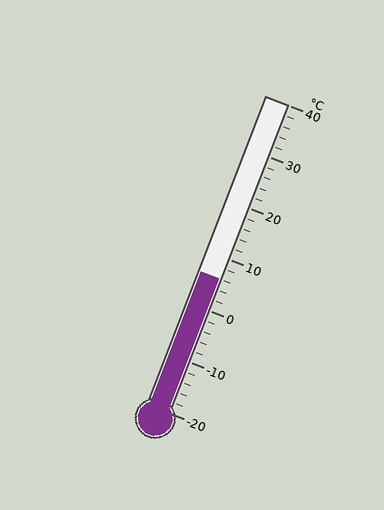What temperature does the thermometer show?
The thermometer shows approximately 6°C.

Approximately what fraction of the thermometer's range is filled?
The thermometer is filled to approximately 45% of its range.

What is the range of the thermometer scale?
The thermometer scale ranges from -20°C to 40°C.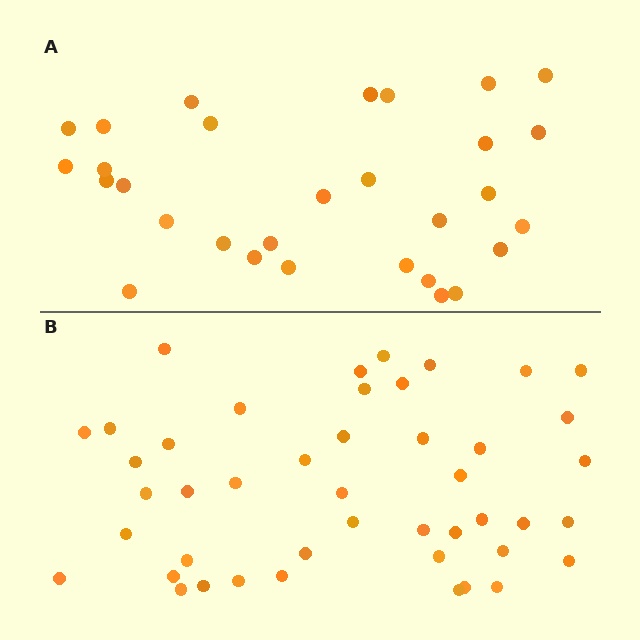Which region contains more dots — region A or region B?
Region B (the bottom region) has more dots.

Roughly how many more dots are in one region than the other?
Region B has approximately 15 more dots than region A.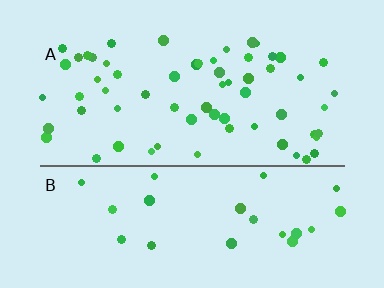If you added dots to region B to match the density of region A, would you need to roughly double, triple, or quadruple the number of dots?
Approximately double.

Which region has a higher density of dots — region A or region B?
A (the top).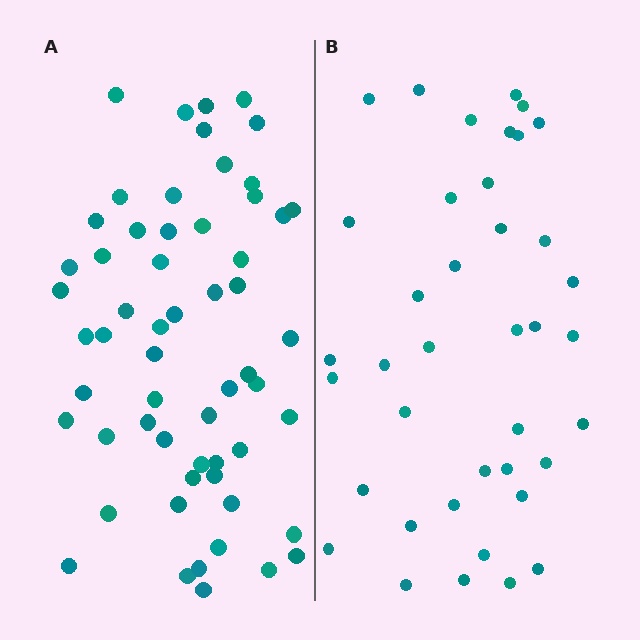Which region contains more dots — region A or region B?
Region A (the left region) has more dots.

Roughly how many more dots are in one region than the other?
Region A has approximately 20 more dots than region B.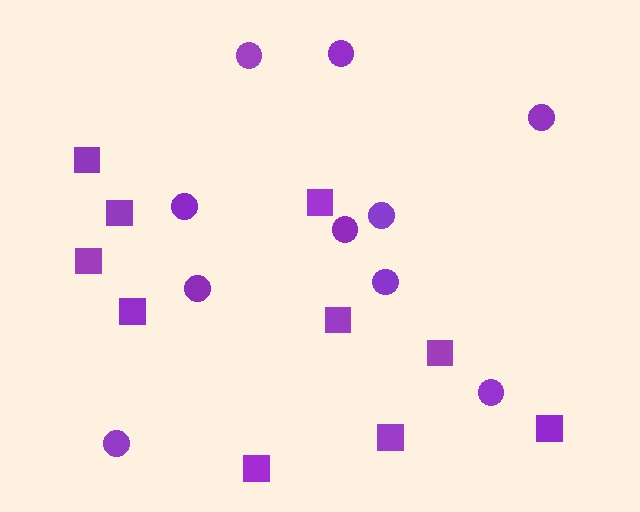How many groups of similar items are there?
There are 2 groups: one group of squares (10) and one group of circles (10).